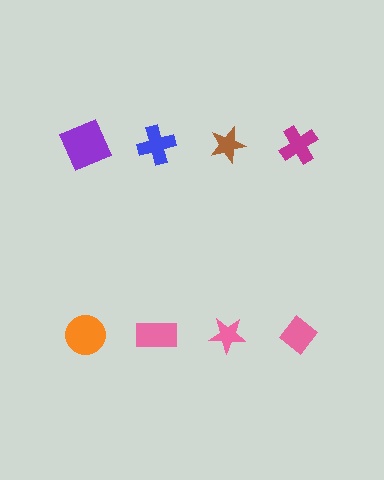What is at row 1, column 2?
A blue cross.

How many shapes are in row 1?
4 shapes.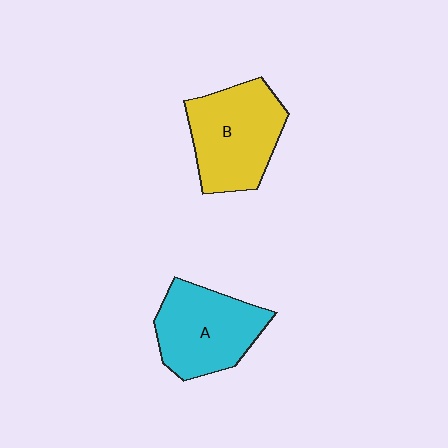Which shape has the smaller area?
Shape A (cyan).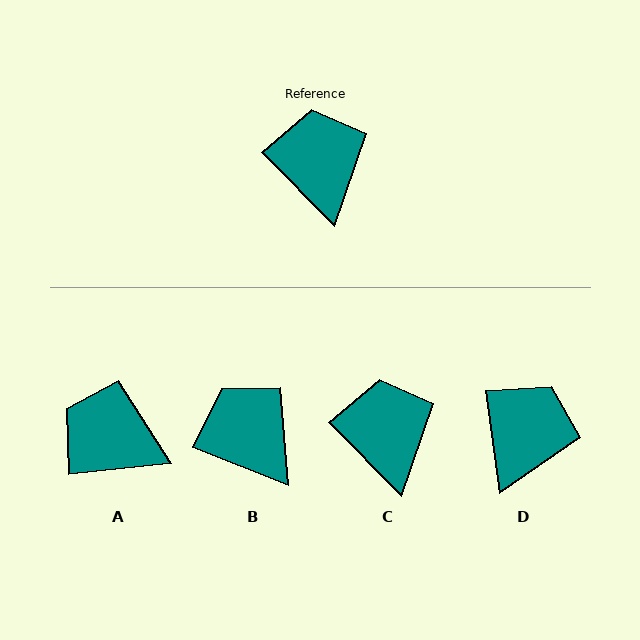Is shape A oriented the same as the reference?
No, it is off by about 51 degrees.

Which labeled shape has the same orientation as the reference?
C.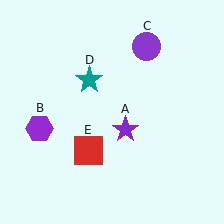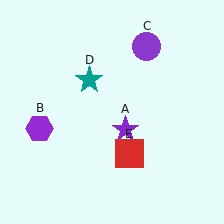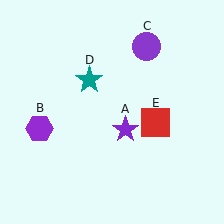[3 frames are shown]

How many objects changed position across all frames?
1 object changed position: red square (object E).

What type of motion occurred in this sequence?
The red square (object E) rotated counterclockwise around the center of the scene.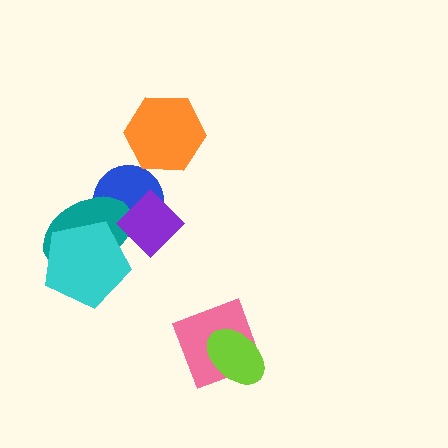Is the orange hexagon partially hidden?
No, no other shape covers it.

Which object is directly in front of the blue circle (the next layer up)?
The teal ellipse is directly in front of the blue circle.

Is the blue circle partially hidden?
Yes, it is partially covered by another shape.